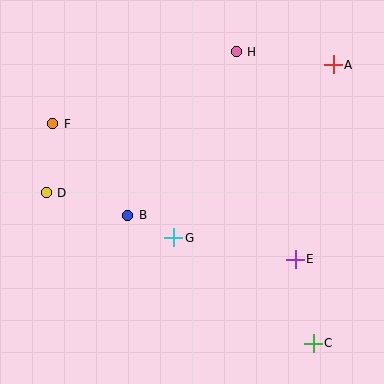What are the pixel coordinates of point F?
Point F is at (53, 124).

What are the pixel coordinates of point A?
Point A is at (333, 65).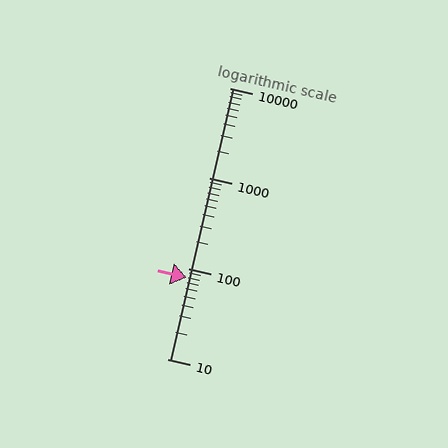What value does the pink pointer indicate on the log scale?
The pointer indicates approximately 79.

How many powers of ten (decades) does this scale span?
The scale spans 3 decades, from 10 to 10000.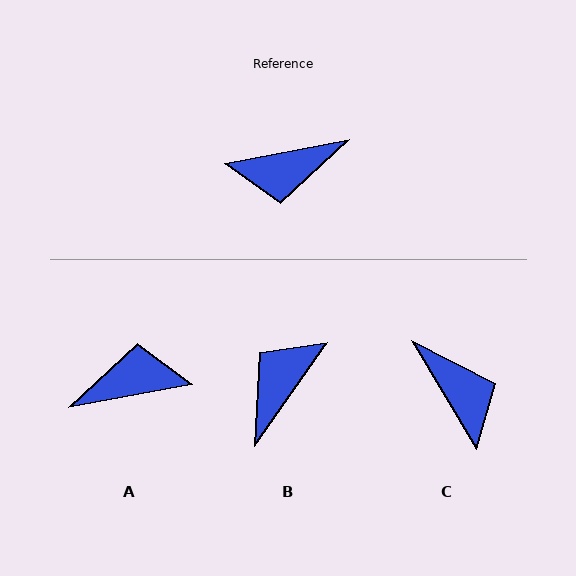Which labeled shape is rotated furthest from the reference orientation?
A, about 179 degrees away.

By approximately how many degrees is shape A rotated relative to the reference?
Approximately 179 degrees counter-clockwise.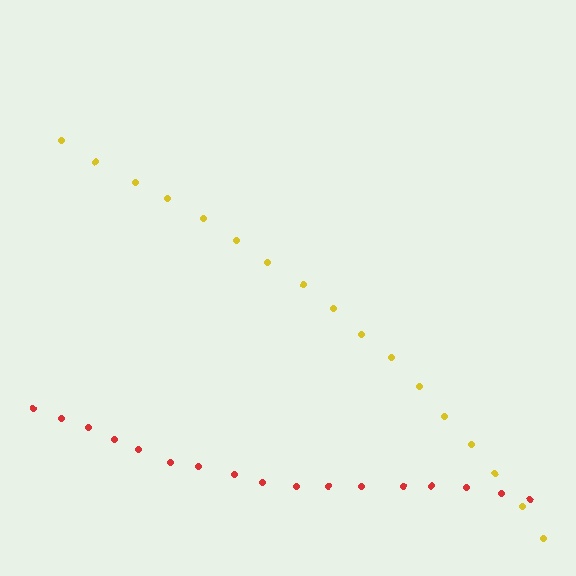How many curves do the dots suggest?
There are 2 distinct paths.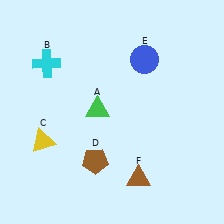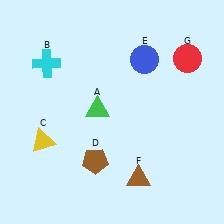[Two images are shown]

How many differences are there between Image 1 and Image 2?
There is 1 difference between the two images.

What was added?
A red circle (G) was added in Image 2.